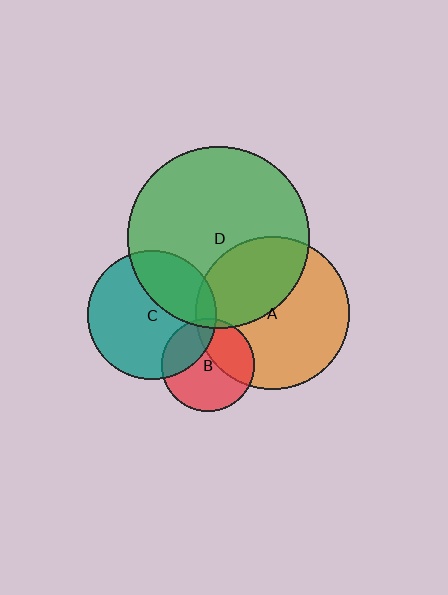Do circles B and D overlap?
Yes.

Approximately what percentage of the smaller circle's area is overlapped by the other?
Approximately 5%.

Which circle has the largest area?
Circle D (green).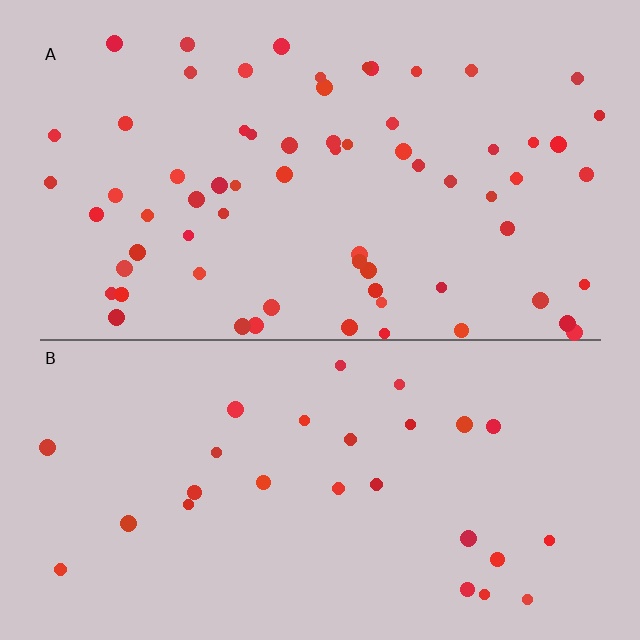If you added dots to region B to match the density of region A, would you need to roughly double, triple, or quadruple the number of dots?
Approximately double.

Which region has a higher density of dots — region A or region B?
A (the top).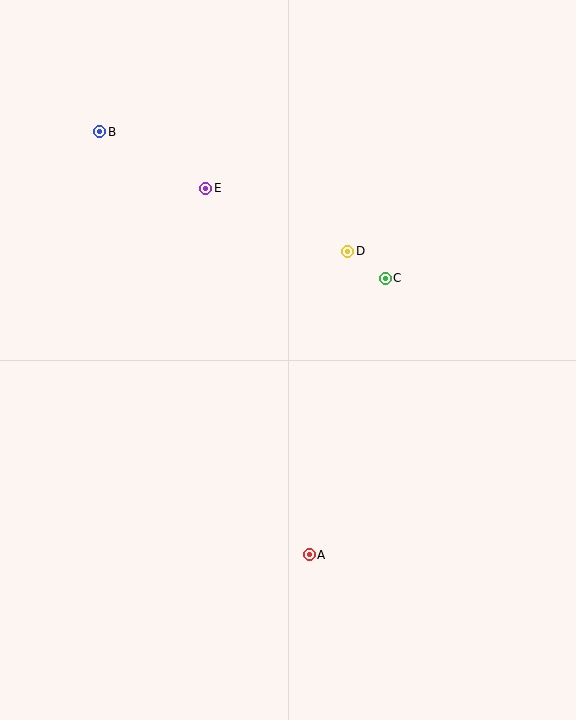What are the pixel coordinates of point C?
Point C is at (385, 278).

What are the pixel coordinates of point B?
Point B is at (100, 132).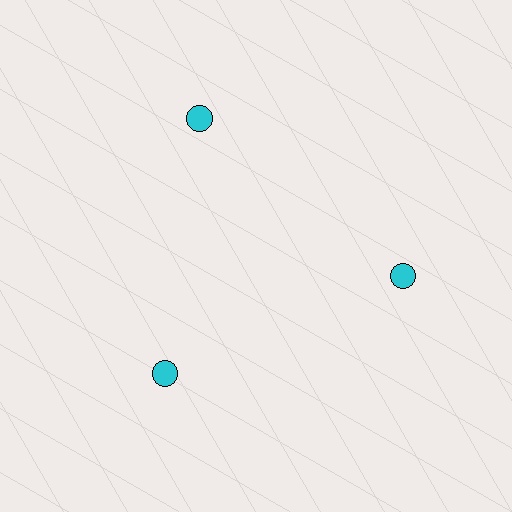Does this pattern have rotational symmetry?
Yes, this pattern has 3-fold rotational symmetry. It looks the same after rotating 120 degrees around the center.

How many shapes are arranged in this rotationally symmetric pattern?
There are 3 shapes, arranged in 3 groups of 1.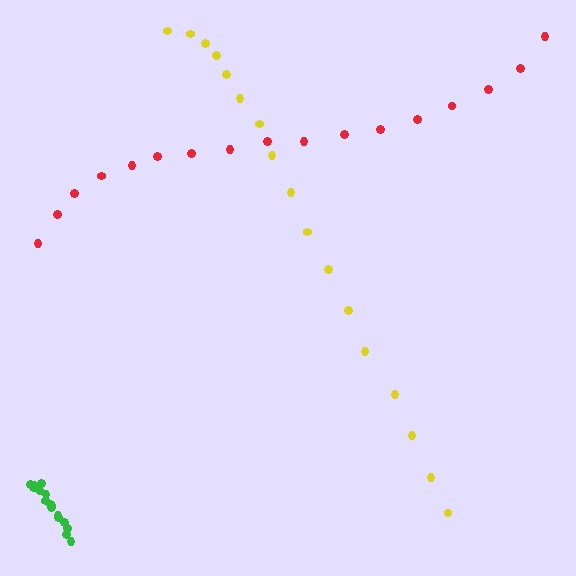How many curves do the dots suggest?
There are 3 distinct paths.